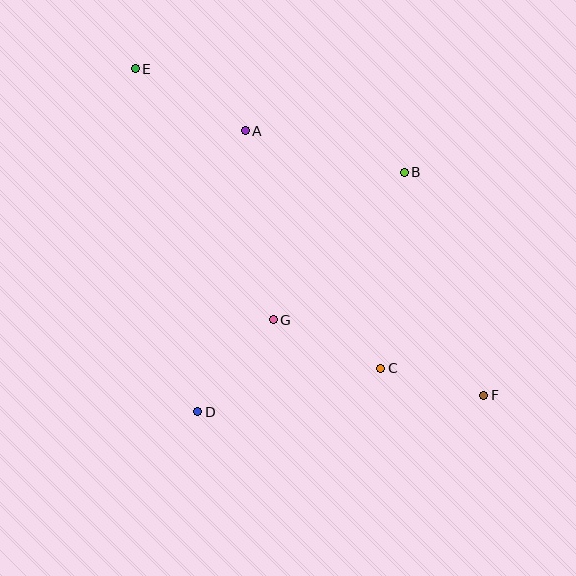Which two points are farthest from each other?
Points E and F are farthest from each other.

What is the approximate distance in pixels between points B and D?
The distance between B and D is approximately 316 pixels.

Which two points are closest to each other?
Points C and F are closest to each other.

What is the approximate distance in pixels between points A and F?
The distance between A and F is approximately 356 pixels.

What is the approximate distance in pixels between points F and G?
The distance between F and G is approximately 224 pixels.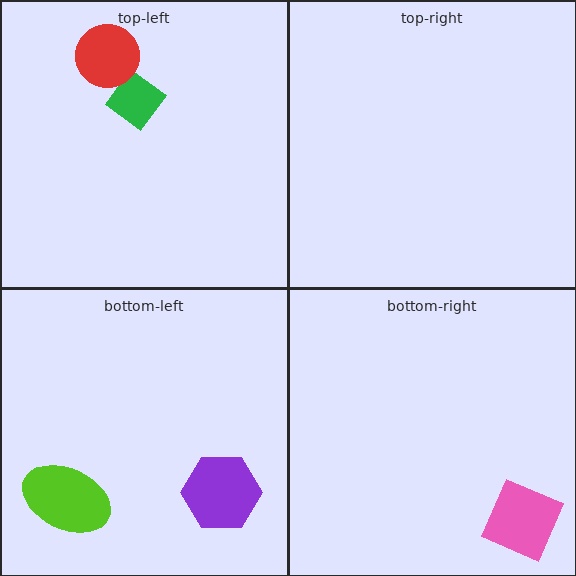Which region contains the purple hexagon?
The bottom-left region.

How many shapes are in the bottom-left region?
2.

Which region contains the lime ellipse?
The bottom-left region.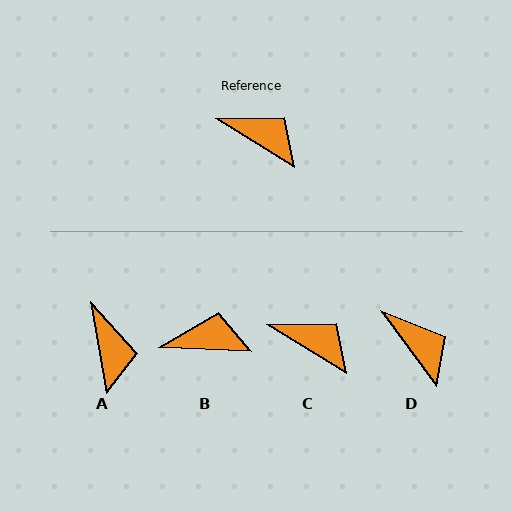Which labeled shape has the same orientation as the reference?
C.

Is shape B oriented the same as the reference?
No, it is off by about 29 degrees.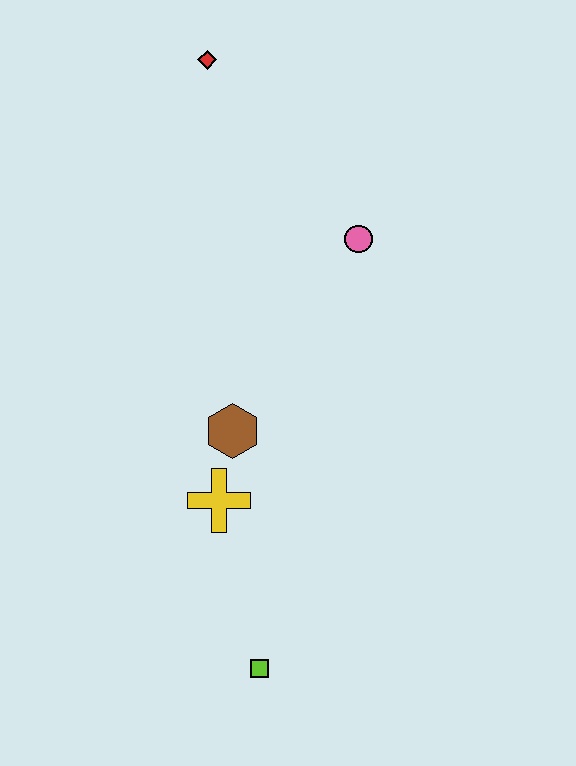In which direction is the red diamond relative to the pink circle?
The red diamond is above the pink circle.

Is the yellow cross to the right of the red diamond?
Yes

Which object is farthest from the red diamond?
The lime square is farthest from the red diamond.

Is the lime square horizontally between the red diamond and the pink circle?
Yes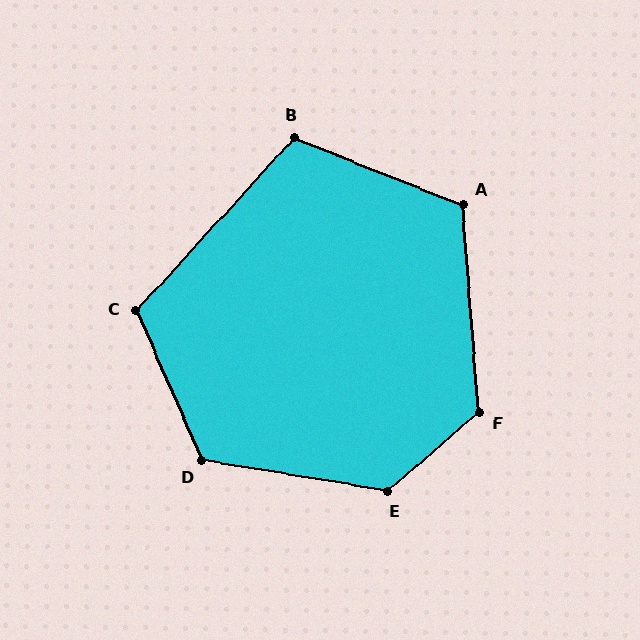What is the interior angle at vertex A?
Approximately 116 degrees (obtuse).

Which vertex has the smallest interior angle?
B, at approximately 111 degrees.